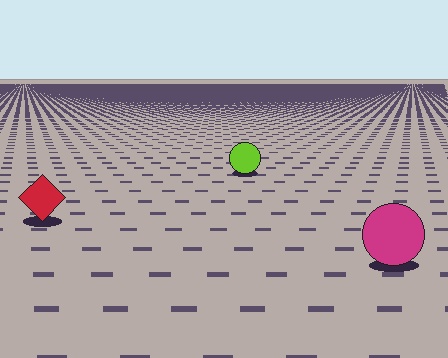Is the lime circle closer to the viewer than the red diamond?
No. The red diamond is closer — you can tell from the texture gradient: the ground texture is coarser near it.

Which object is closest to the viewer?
The magenta circle is closest. The texture marks near it are larger and more spread out.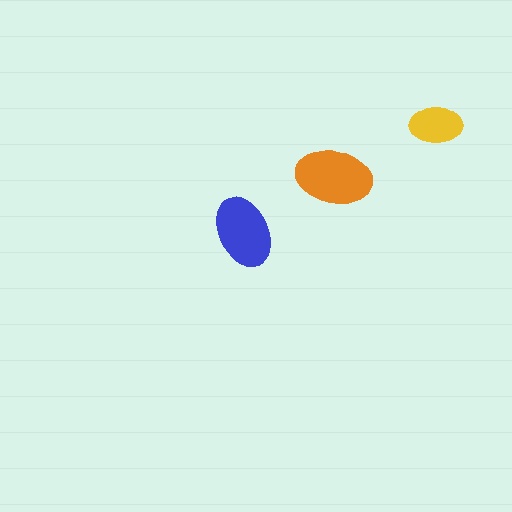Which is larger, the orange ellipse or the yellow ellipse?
The orange one.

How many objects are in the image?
There are 3 objects in the image.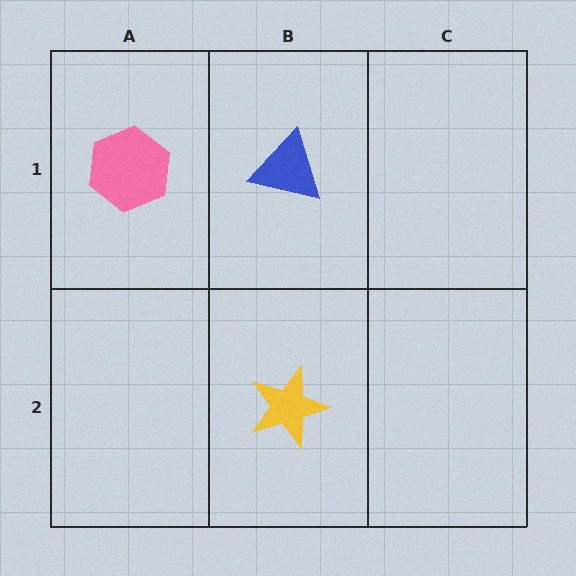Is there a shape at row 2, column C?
No, that cell is empty.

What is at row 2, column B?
A yellow star.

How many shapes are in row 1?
2 shapes.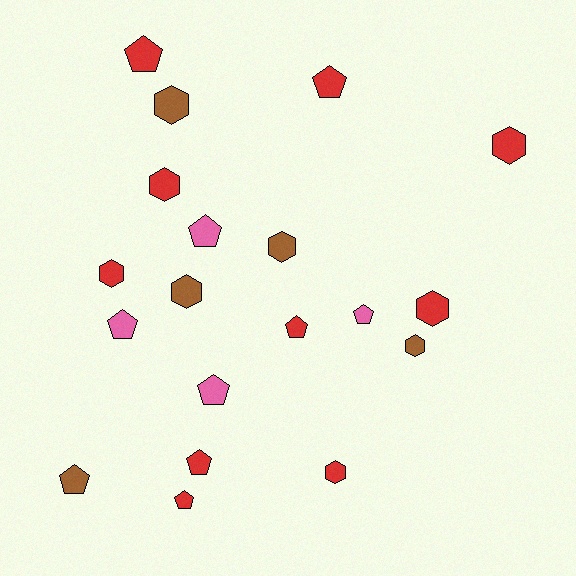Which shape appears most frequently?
Pentagon, with 10 objects.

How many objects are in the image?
There are 19 objects.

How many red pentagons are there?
There are 5 red pentagons.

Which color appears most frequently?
Red, with 10 objects.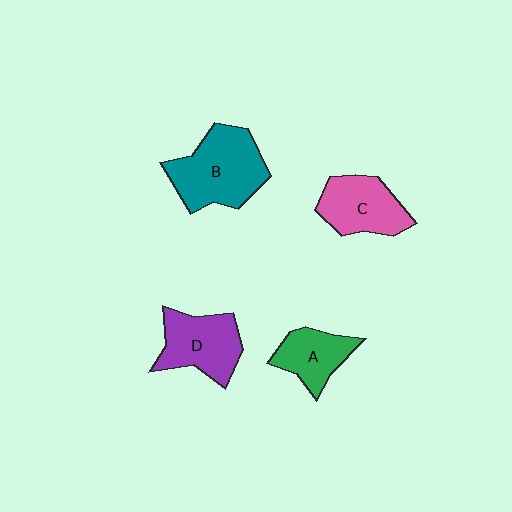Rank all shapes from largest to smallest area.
From largest to smallest: B (teal), D (purple), C (pink), A (green).